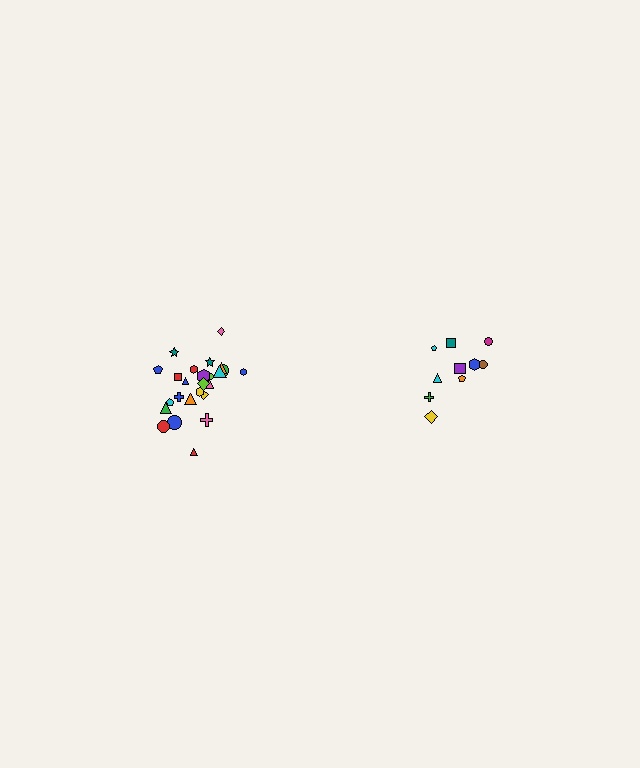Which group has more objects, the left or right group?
The left group.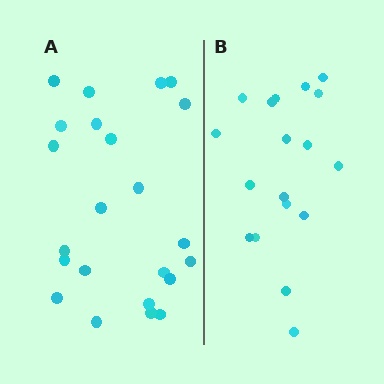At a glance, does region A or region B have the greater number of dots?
Region A (the left region) has more dots.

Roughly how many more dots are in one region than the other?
Region A has about 5 more dots than region B.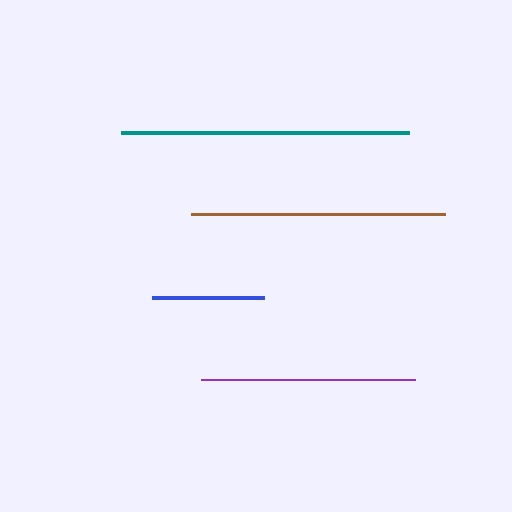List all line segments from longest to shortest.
From longest to shortest: teal, brown, purple, blue.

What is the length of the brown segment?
The brown segment is approximately 254 pixels long.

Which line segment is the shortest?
The blue line is the shortest at approximately 113 pixels.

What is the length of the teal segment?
The teal segment is approximately 288 pixels long.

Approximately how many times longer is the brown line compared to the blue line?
The brown line is approximately 2.3 times the length of the blue line.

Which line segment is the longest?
The teal line is the longest at approximately 288 pixels.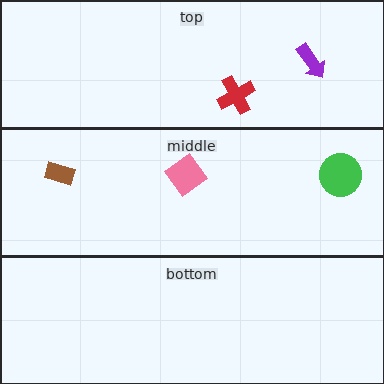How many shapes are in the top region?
2.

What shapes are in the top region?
The purple arrow, the red cross.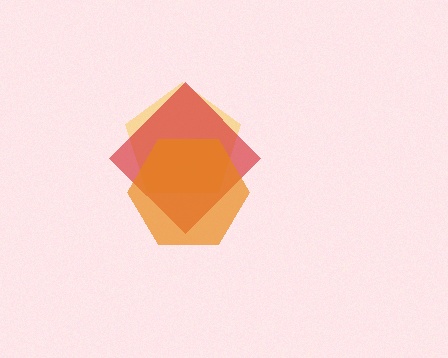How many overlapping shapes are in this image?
There are 3 overlapping shapes in the image.